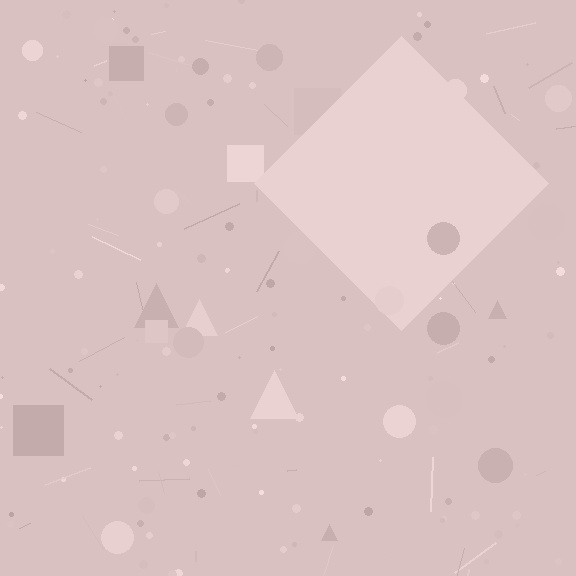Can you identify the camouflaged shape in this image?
The camouflaged shape is a diamond.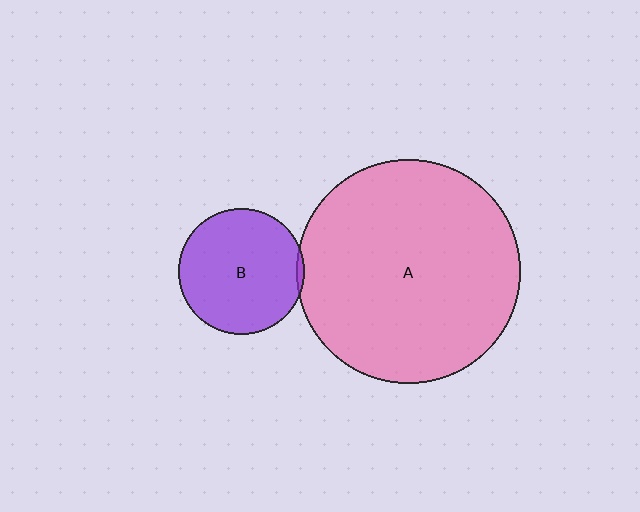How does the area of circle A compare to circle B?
Approximately 3.2 times.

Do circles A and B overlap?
Yes.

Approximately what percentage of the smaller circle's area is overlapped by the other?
Approximately 5%.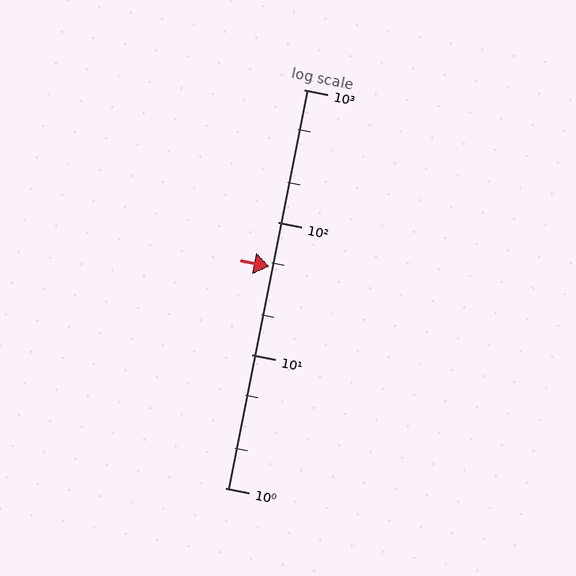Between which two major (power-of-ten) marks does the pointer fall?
The pointer is between 10 and 100.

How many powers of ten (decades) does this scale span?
The scale spans 3 decades, from 1 to 1000.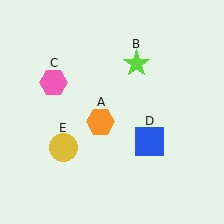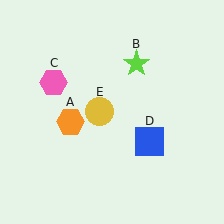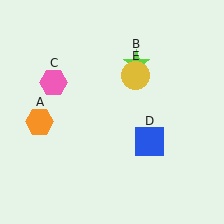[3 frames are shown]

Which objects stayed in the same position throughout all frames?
Lime star (object B) and pink hexagon (object C) and blue square (object D) remained stationary.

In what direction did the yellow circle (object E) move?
The yellow circle (object E) moved up and to the right.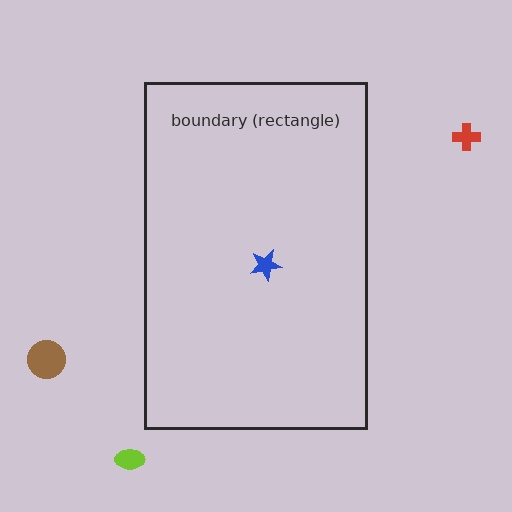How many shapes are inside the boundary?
1 inside, 3 outside.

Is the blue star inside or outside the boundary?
Inside.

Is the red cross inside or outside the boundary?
Outside.